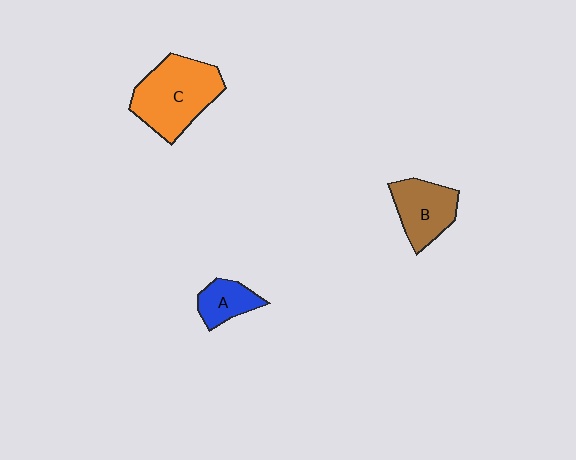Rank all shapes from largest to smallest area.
From largest to smallest: C (orange), B (brown), A (blue).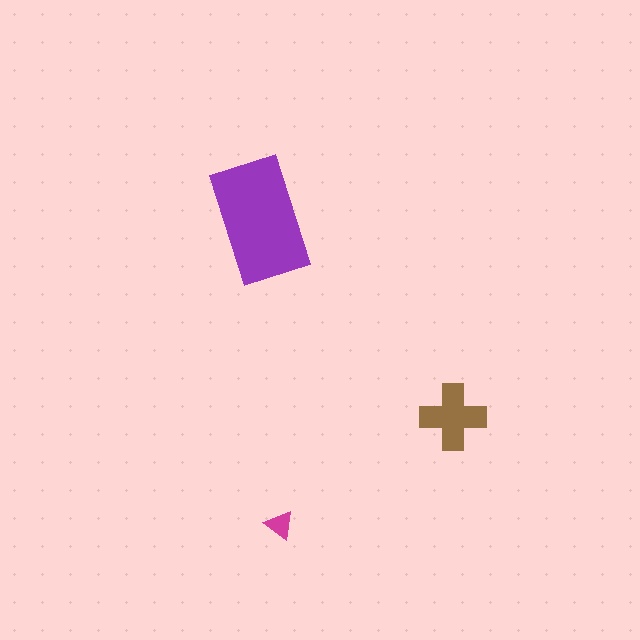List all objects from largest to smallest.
The purple rectangle, the brown cross, the magenta triangle.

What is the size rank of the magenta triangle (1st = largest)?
3rd.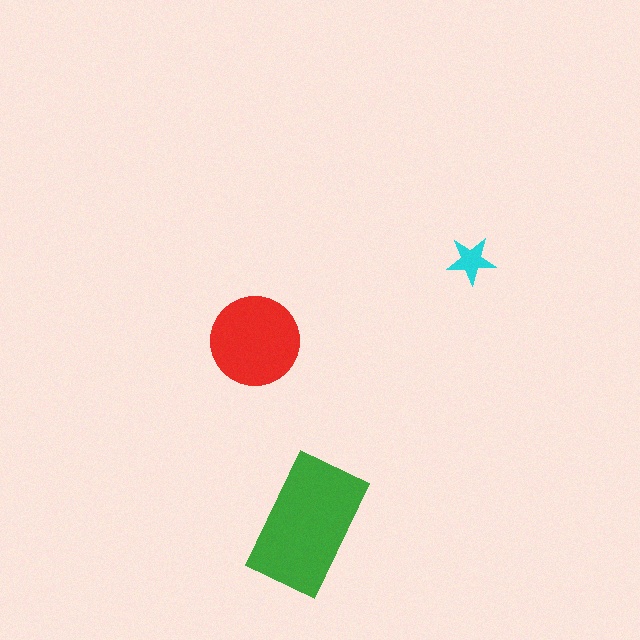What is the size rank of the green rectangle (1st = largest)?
1st.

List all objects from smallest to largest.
The cyan star, the red circle, the green rectangle.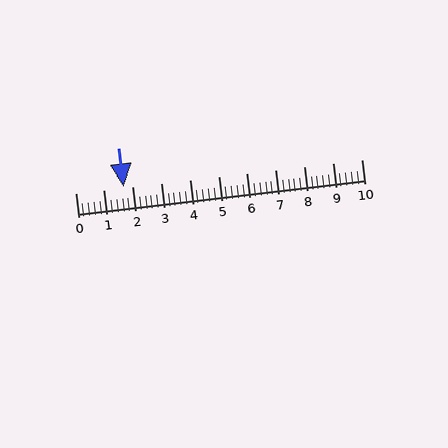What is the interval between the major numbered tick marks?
The major tick marks are spaced 1 units apart.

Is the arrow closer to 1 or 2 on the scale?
The arrow is closer to 2.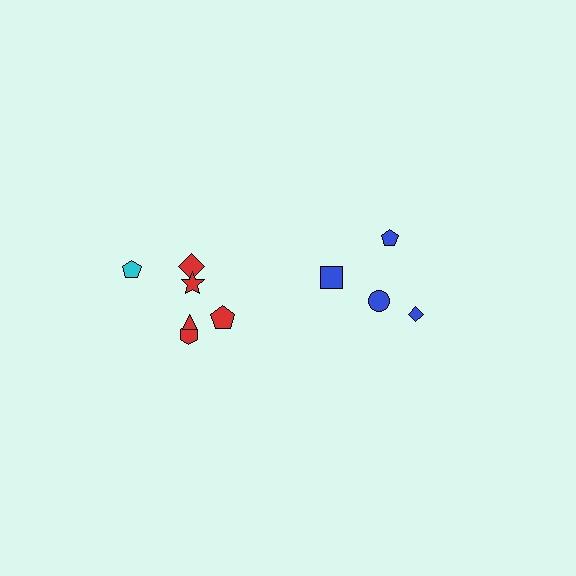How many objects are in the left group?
There are 6 objects.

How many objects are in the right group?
There are 4 objects.